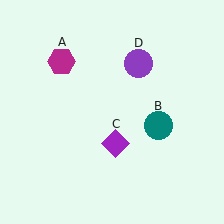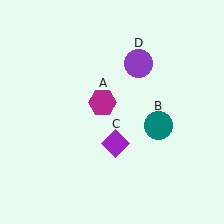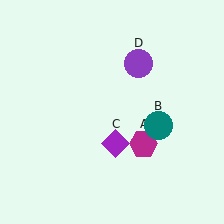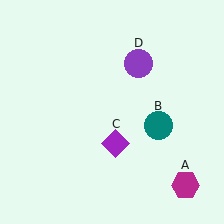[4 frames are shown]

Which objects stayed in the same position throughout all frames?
Teal circle (object B) and purple diamond (object C) and purple circle (object D) remained stationary.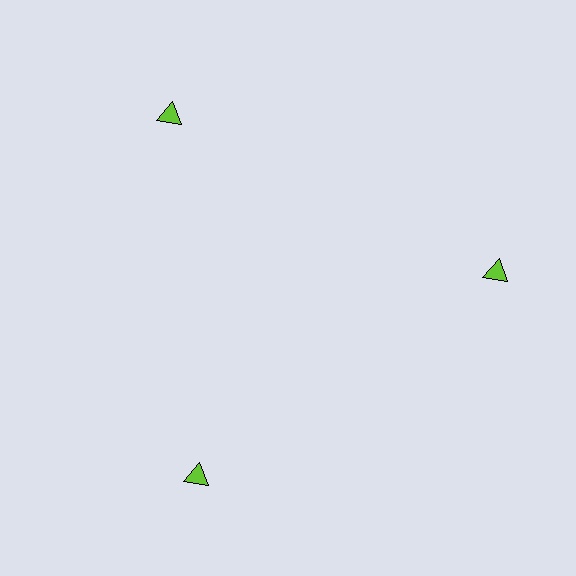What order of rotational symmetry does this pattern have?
This pattern has 3-fold rotational symmetry.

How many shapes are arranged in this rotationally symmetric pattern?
There are 3 shapes, arranged in 3 groups of 1.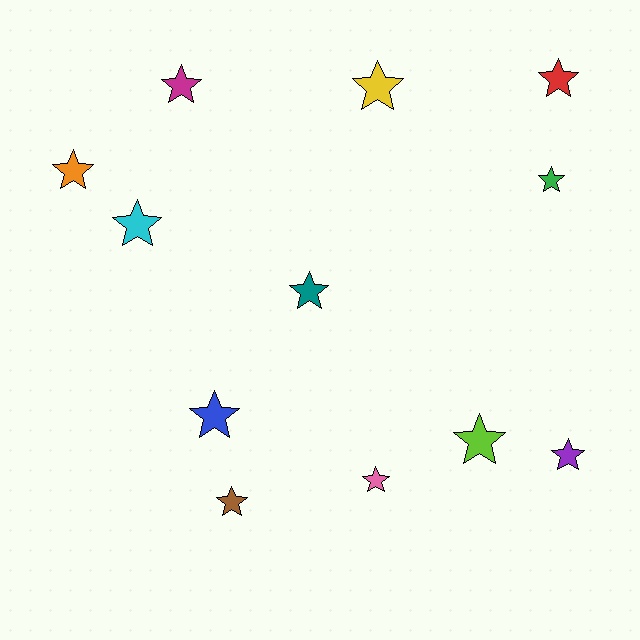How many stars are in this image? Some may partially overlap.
There are 12 stars.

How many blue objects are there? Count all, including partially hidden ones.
There is 1 blue object.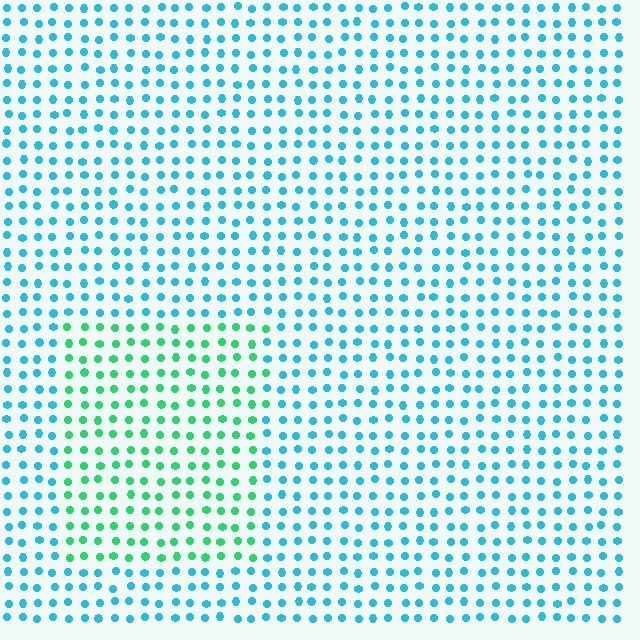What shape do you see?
I see a rectangle.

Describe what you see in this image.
The image is filled with small cyan elements in a uniform arrangement. A rectangle-shaped region is visible where the elements are tinted to a slightly different hue, forming a subtle color boundary.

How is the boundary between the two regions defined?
The boundary is defined purely by a slight shift in hue (about 46 degrees). Spacing, size, and orientation are identical on both sides.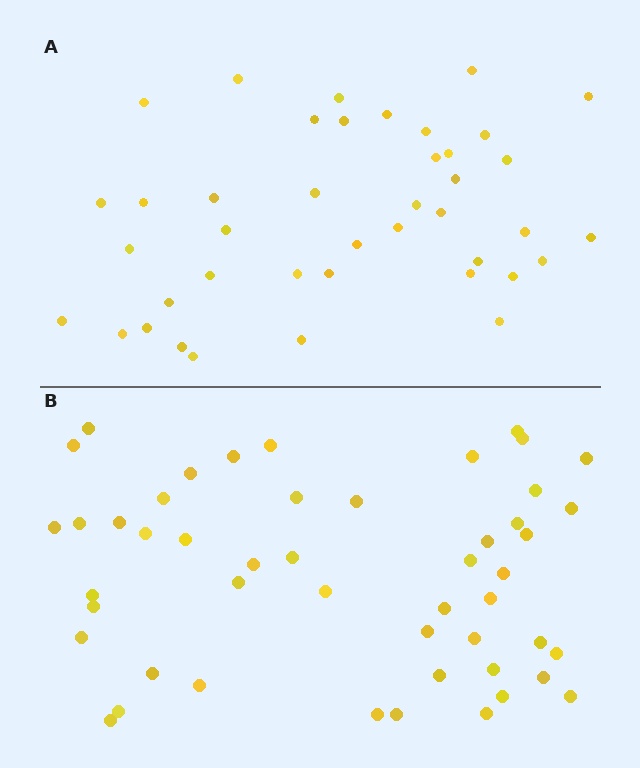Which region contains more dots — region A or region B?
Region B (the bottom region) has more dots.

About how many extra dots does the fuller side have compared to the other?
Region B has roughly 8 or so more dots than region A.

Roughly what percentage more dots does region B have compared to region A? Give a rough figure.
About 20% more.